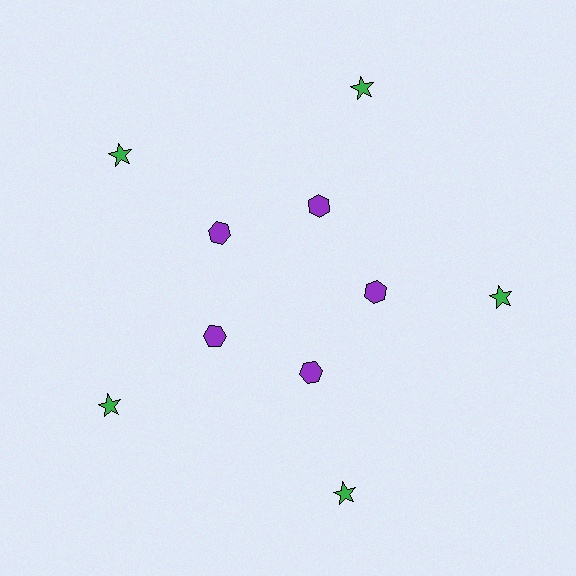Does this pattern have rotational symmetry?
Yes, this pattern has 5-fold rotational symmetry. It looks the same after rotating 72 degrees around the center.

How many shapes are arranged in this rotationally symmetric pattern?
There are 10 shapes, arranged in 5 groups of 2.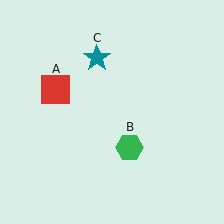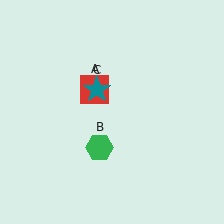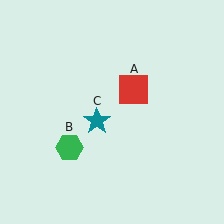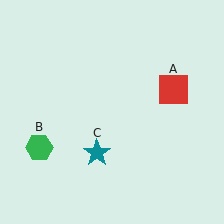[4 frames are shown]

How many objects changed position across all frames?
3 objects changed position: red square (object A), green hexagon (object B), teal star (object C).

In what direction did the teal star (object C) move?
The teal star (object C) moved down.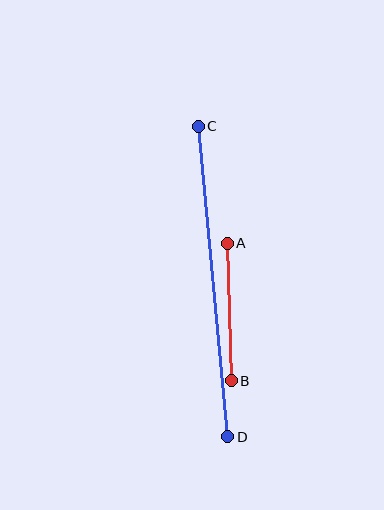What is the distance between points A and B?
The distance is approximately 138 pixels.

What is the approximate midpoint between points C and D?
The midpoint is at approximately (213, 281) pixels.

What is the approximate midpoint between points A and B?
The midpoint is at approximately (229, 312) pixels.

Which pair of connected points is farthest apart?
Points C and D are farthest apart.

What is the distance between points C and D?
The distance is approximately 312 pixels.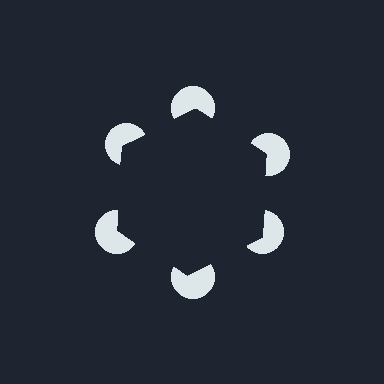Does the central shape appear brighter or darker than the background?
It typically appears slightly darker than the background, even though no actual brightness change is drawn.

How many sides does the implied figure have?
6 sides.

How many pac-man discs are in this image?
There are 6 — one at each vertex of the illusory hexagon.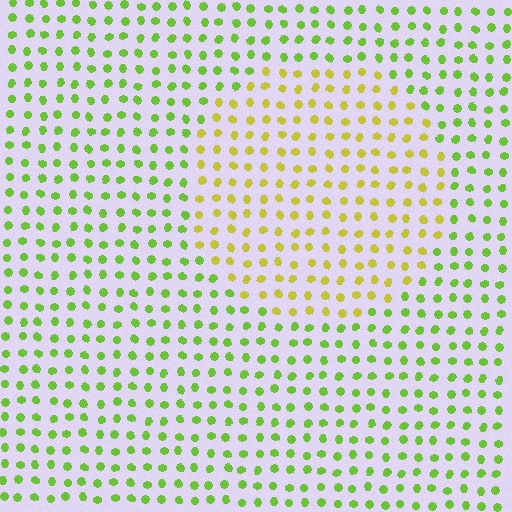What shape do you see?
I see a circle.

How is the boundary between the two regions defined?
The boundary is defined purely by a slight shift in hue (about 38 degrees). Spacing, size, and orientation are identical on both sides.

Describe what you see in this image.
The image is filled with small lime elements in a uniform arrangement. A circle-shaped region is visible where the elements are tinted to a slightly different hue, forming a subtle color boundary.